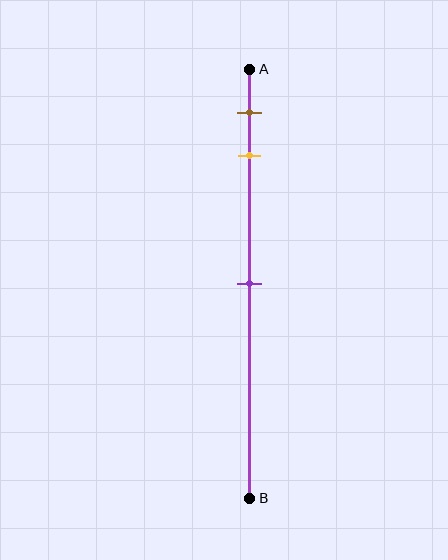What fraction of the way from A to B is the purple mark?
The purple mark is approximately 50% (0.5) of the way from A to B.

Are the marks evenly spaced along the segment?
No, the marks are not evenly spaced.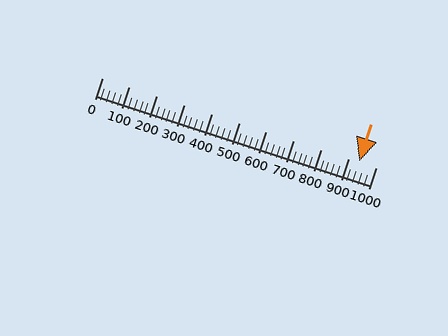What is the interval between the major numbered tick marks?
The major tick marks are spaced 100 units apart.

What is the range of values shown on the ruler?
The ruler shows values from 0 to 1000.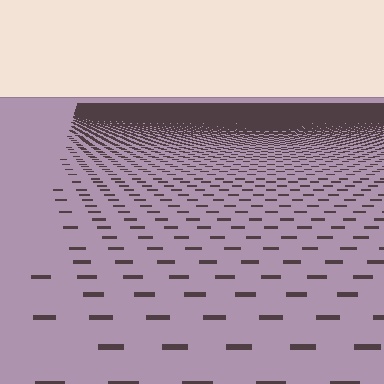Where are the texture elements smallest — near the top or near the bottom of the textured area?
Near the top.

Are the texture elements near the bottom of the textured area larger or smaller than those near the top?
Larger. Near the bottom, elements are closer to the viewer and appear at a bigger on-screen size.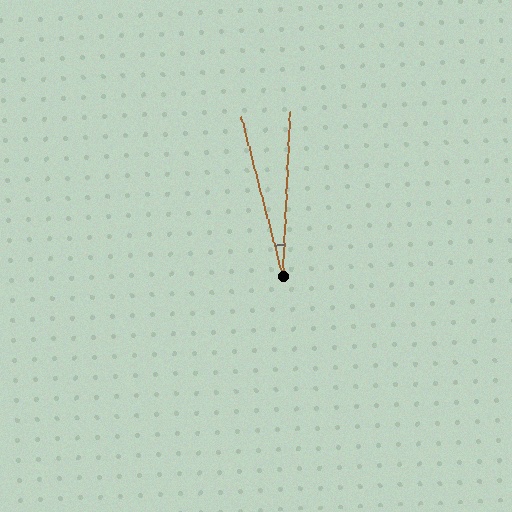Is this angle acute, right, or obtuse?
It is acute.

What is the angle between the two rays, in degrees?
Approximately 17 degrees.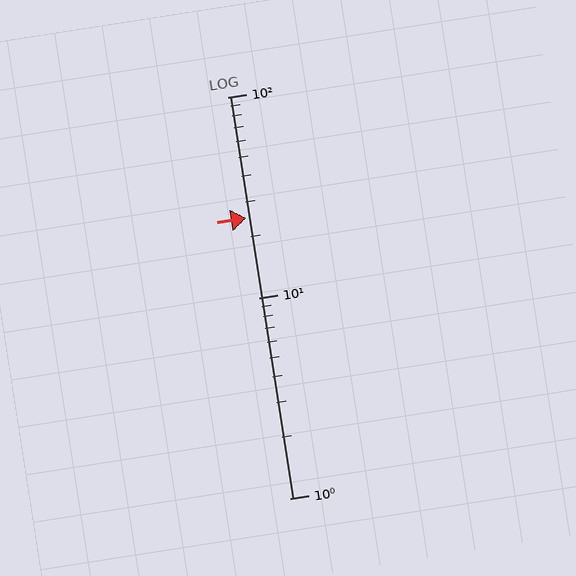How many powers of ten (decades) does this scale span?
The scale spans 2 decades, from 1 to 100.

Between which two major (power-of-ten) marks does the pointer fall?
The pointer is between 10 and 100.